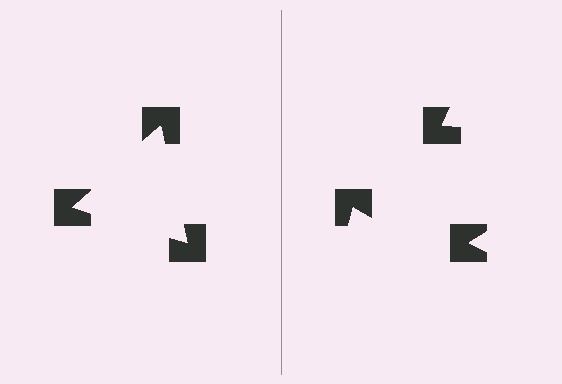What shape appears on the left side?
An illusory triangle.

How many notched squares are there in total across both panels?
6 — 3 on each side.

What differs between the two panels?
The notched squares are positioned identically on both sides; only the wedge orientations differ. On the left they align to a triangle; on the right they are misaligned.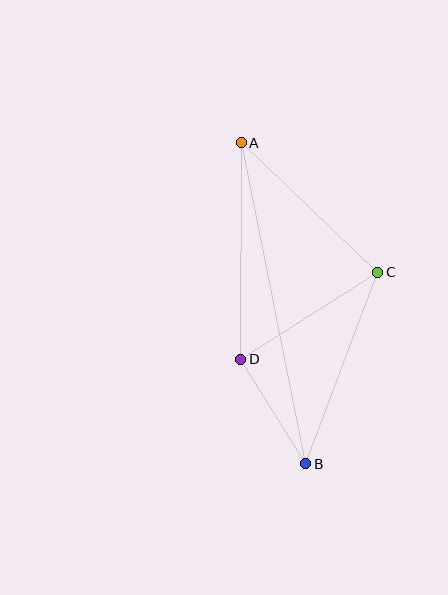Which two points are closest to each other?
Points B and D are closest to each other.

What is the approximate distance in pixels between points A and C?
The distance between A and C is approximately 188 pixels.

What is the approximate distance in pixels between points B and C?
The distance between B and C is approximately 205 pixels.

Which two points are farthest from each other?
Points A and B are farthest from each other.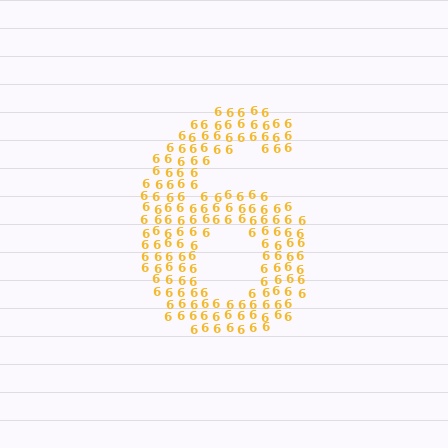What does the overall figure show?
The overall figure shows the digit 6.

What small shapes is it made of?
It is made of small digit 6's.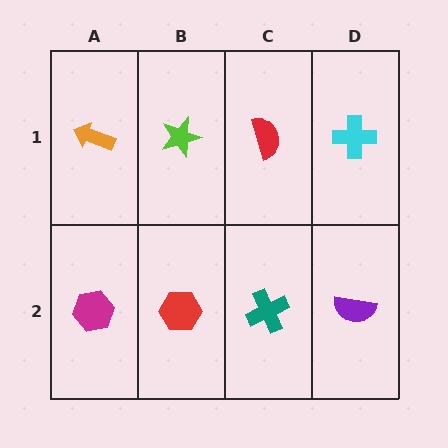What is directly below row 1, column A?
A magenta hexagon.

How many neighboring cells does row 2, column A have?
2.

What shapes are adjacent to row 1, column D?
A purple semicircle (row 2, column D), a red semicircle (row 1, column C).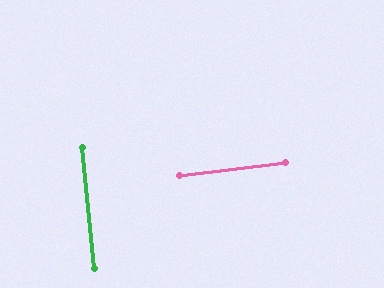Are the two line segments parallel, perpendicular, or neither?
Perpendicular — they meet at approximately 89°.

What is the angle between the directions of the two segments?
Approximately 89 degrees.